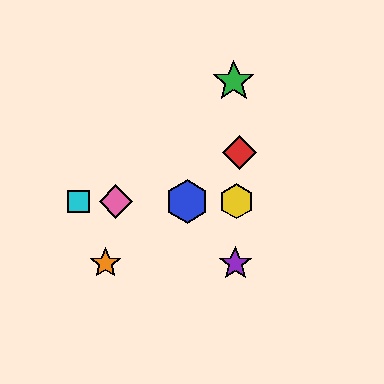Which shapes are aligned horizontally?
The blue hexagon, the yellow hexagon, the cyan square, the pink diamond are aligned horizontally.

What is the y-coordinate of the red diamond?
The red diamond is at y≈152.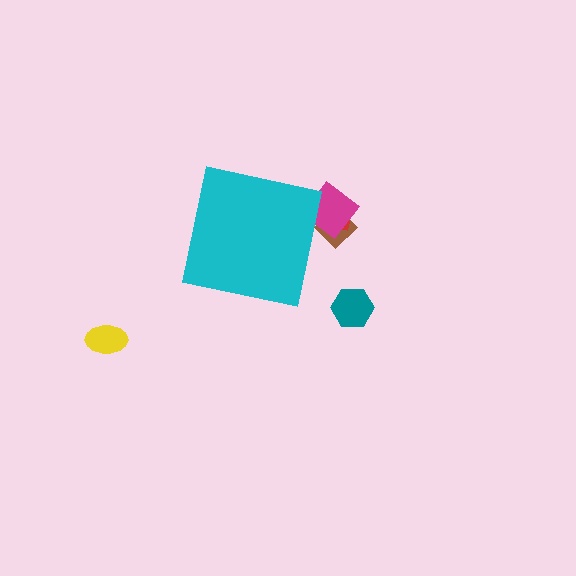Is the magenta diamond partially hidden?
Yes, the magenta diamond is partially hidden behind the cyan square.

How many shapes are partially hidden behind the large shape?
3 shapes are partially hidden.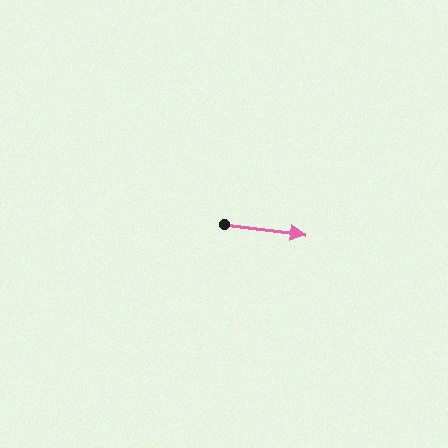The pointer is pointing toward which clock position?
Roughly 3 o'clock.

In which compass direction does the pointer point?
East.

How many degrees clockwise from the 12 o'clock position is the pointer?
Approximately 98 degrees.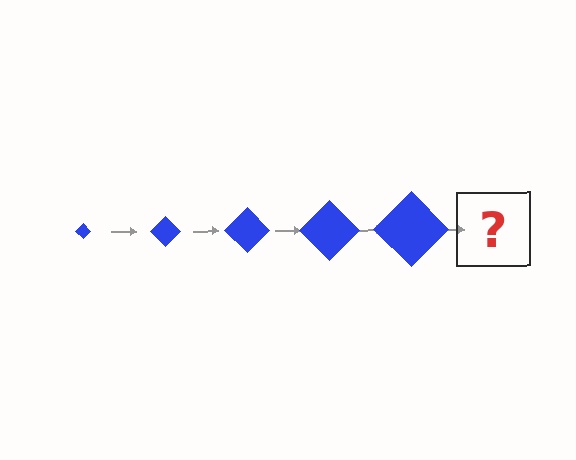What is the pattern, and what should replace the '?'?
The pattern is that the diamond gets progressively larger each step. The '?' should be a blue diamond, larger than the previous one.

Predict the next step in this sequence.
The next step is a blue diamond, larger than the previous one.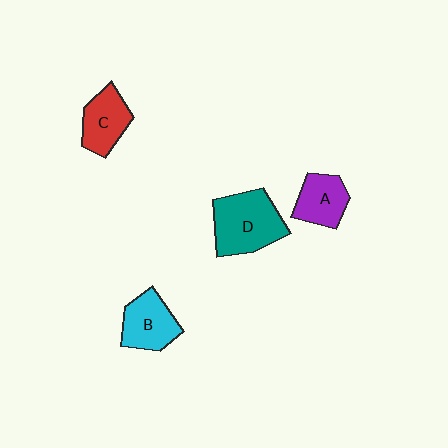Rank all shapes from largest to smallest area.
From largest to smallest: D (teal), B (cyan), C (red), A (purple).